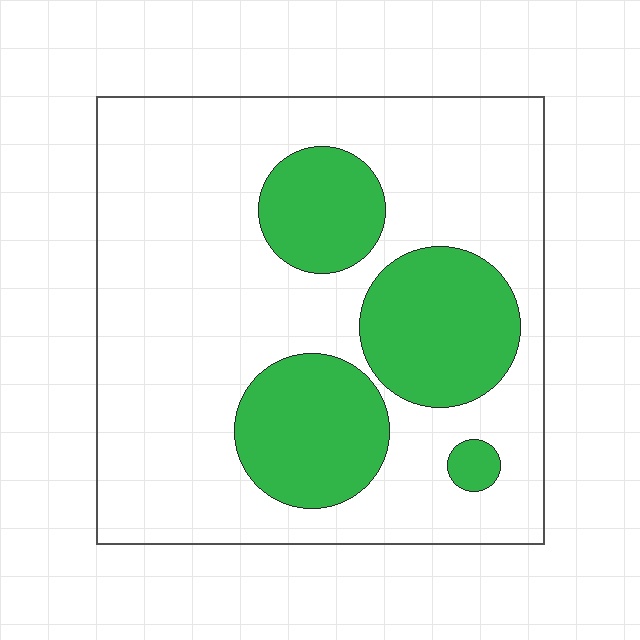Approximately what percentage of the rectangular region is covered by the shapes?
Approximately 25%.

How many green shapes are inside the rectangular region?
4.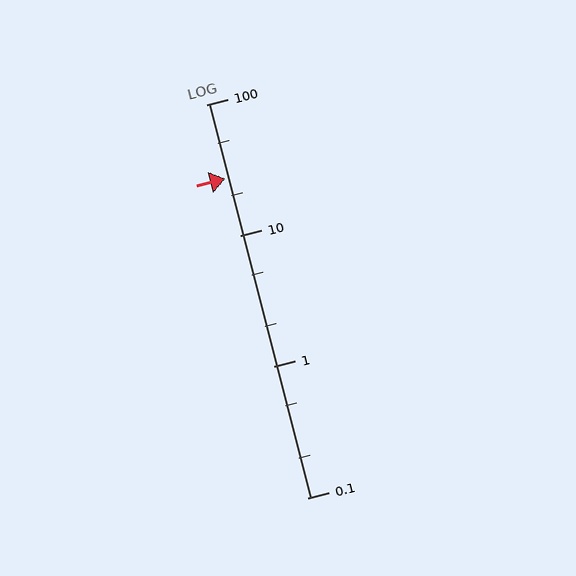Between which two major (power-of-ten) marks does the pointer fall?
The pointer is between 10 and 100.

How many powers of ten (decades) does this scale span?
The scale spans 3 decades, from 0.1 to 100.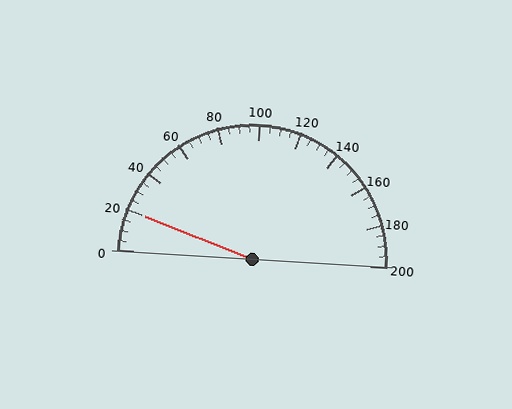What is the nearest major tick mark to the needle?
The nearest major tick mark is 20.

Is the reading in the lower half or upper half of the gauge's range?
The reading is in the lower half of the range (0 to 200).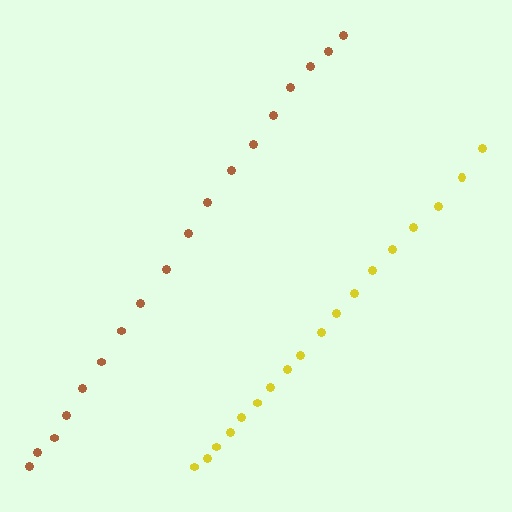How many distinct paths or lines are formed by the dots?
There are 2 distinct paths.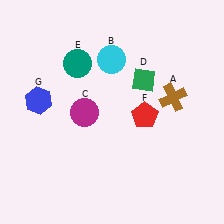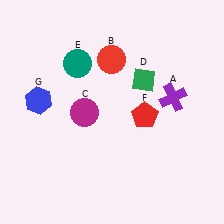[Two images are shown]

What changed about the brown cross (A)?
In Image 1, A is brown. In Image 2, it changed to purple.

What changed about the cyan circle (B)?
In Image 1, B is cyan. In Image 2, it changed to red.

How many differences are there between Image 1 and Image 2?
There are 2 differences between the two images.